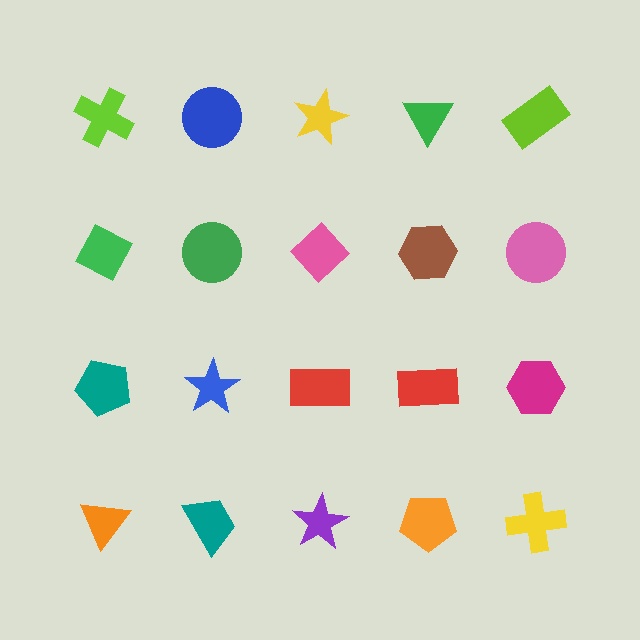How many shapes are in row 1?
5 shapes.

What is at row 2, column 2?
A green circle.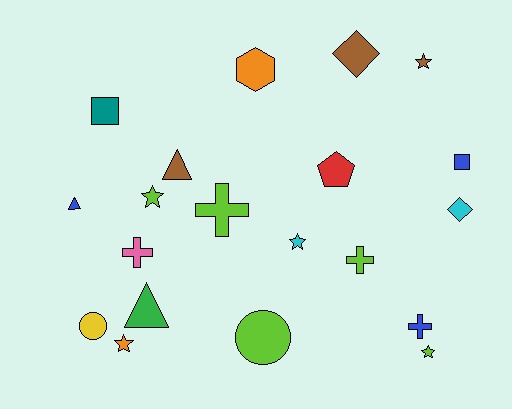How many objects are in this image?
There are 20 objects.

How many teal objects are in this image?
There is 1 teal object.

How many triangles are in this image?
There are 3 triangles.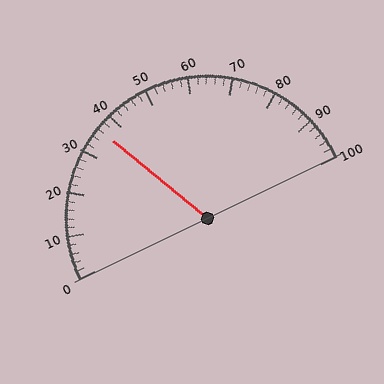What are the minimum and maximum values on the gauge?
The gauge ranges from 0 to 100.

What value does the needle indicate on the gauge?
The needle indicates approximately 36.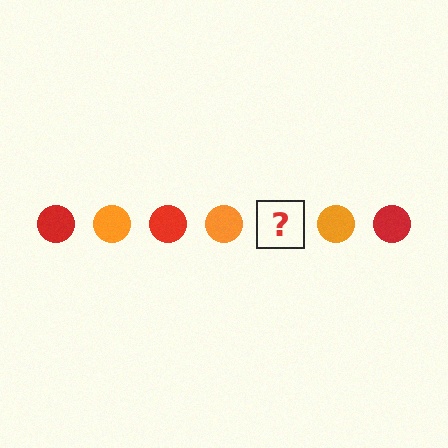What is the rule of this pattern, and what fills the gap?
The rule is that the pattern cycles through red, orange circles. The gap should be filled with a red circle.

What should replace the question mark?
The question mark should be replaced with a red circle.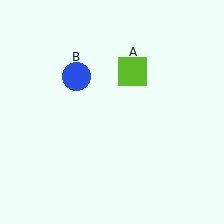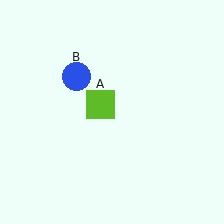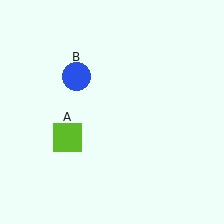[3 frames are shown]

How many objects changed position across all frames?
1 object changed position: lime square (object A).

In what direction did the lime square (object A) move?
The lime square (object A) moved down and to the left.